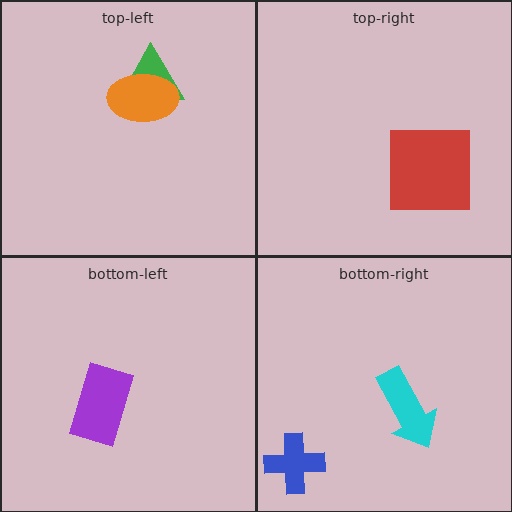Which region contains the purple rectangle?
The bottom-left region.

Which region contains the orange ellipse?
The top-left region.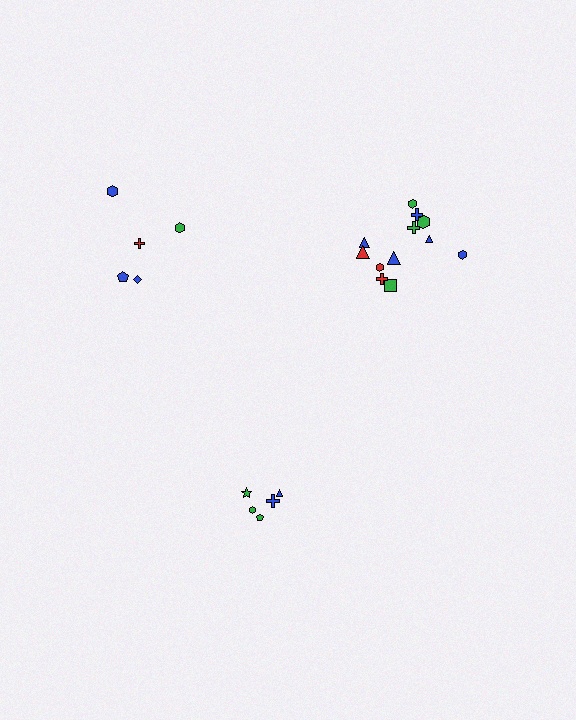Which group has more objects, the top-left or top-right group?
The top-right group.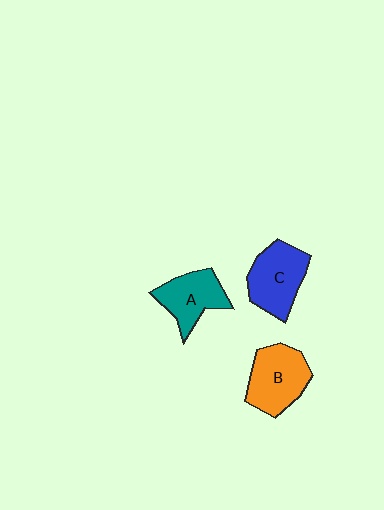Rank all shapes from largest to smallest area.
From largest to smallest: B (orange), C (blue), A (teal).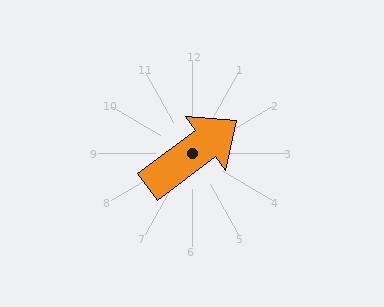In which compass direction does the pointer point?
Northeast.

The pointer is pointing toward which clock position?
Roughly 2 o'clock.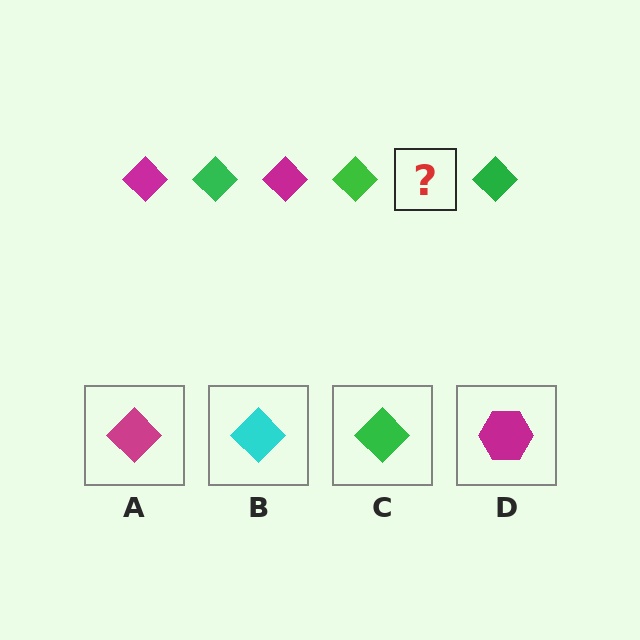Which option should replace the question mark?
Option A.